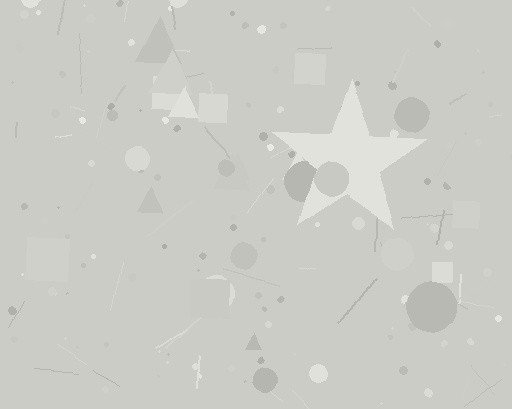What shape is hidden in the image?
A star is hidden in the image.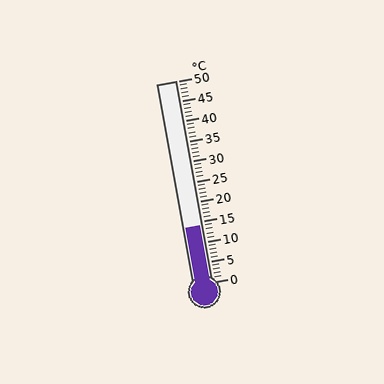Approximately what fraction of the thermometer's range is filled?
The thermometer is filled to approximately 30% of its range.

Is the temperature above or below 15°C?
The temperature is below 15°C.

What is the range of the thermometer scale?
The thermometer scale ranges from 0°C to 50°C.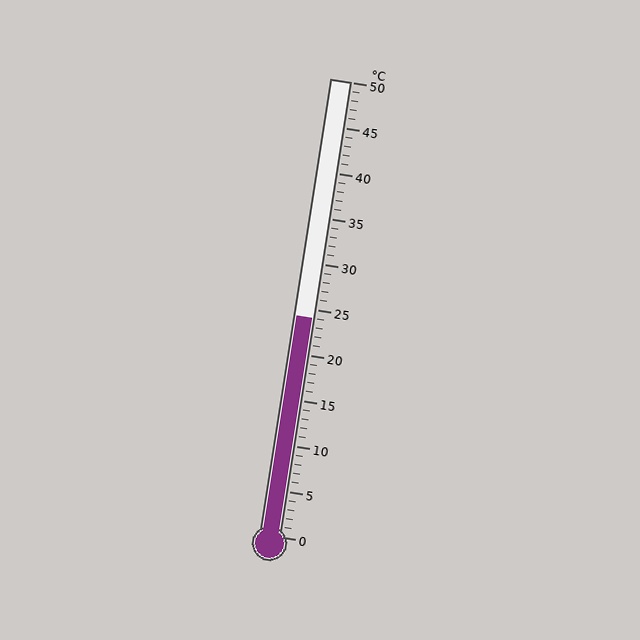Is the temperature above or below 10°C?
The temperature is above 10°C.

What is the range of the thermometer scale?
The thermometer scale ranges from 0°C to 50°C.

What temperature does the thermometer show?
The thermometer shows approximately 24°C.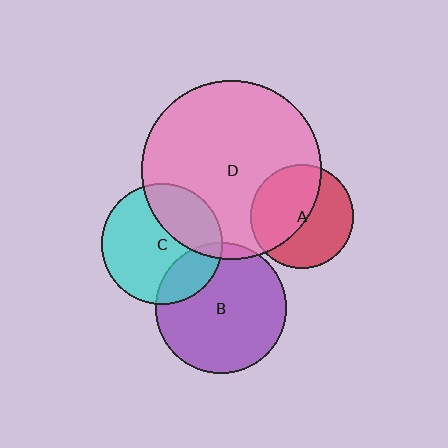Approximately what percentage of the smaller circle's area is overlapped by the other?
Approximately 30%.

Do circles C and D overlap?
Yes.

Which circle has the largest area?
Circle D (pink).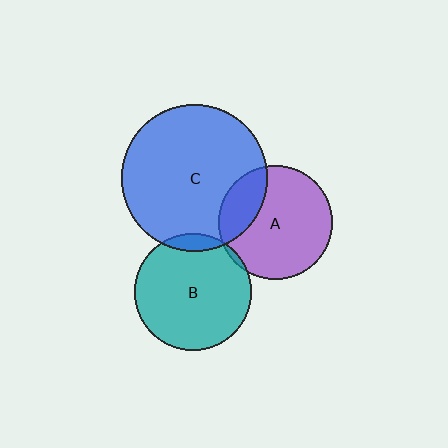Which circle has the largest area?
Circle C (blue).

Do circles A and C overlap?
Yes.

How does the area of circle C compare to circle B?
Approximately 1.6 times.